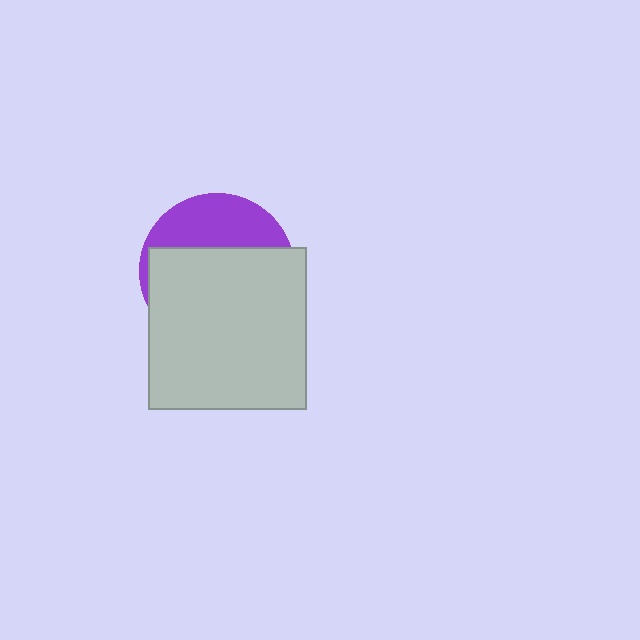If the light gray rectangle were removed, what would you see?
You would see the complete purple circle.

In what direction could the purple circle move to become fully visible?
The purple circle could move up. That would shift it out from behind the light gray rectangle entirely.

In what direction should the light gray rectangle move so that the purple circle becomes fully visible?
The light gray rectangle should move down. That is the shortest direction to clear the overlap and leave the purple circle fully visible.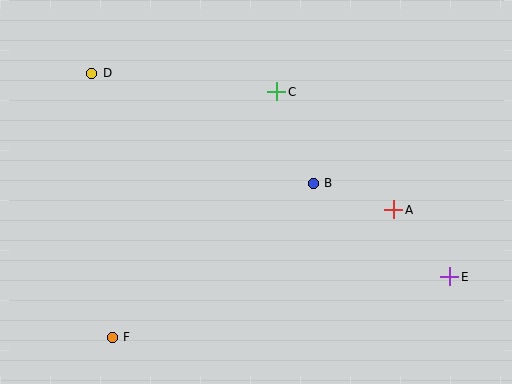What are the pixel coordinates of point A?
Point A is at (394, 210).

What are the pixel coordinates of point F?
Point F is at (112, 337).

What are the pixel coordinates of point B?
Point B is at (313, 183).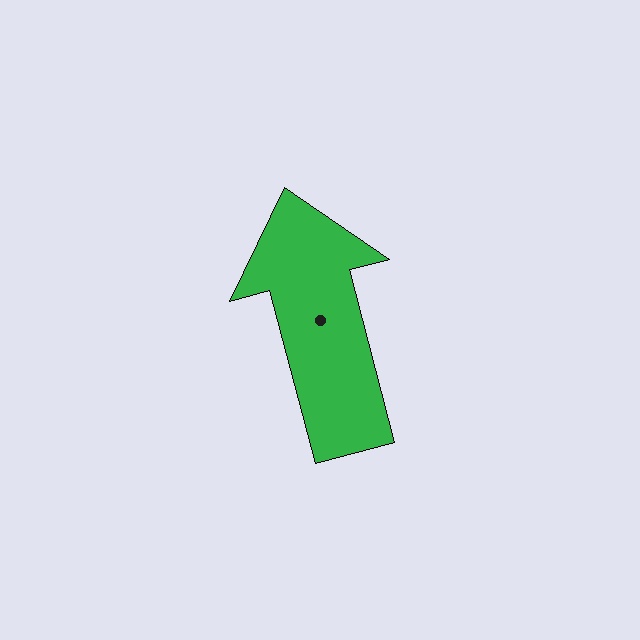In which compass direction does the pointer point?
North.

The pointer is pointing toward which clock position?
Roughly 12 o'clock.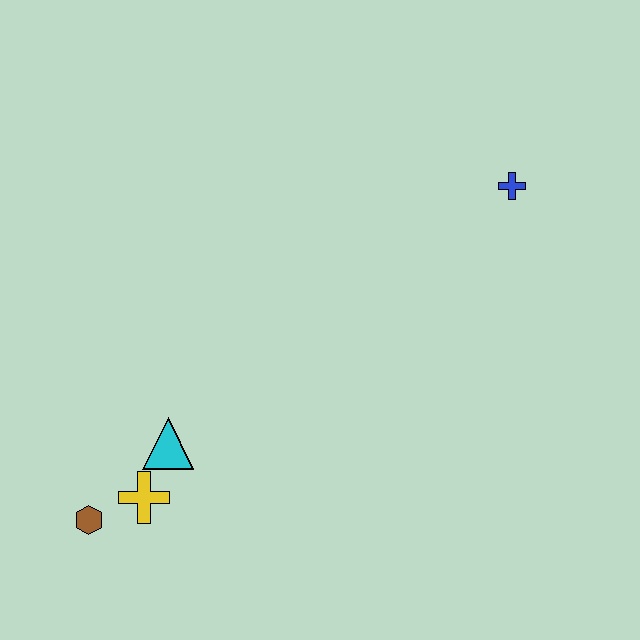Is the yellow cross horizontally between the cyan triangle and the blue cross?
No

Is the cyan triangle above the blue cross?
No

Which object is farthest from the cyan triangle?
The blue cross is farthest from the cyan triangle.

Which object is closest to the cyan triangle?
The yellow cross is closest to the cyan triangle.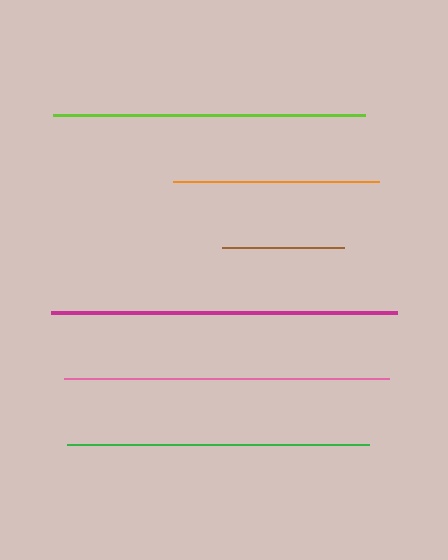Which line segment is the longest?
The magenta line is the longest at approximately 347 pixels.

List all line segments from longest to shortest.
From longest to shortest: magenta, pink, lime, green, orange, brown.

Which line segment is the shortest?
The brown line is the shortest at approximately 121 pixels.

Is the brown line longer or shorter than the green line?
The green line is longer than the brown line.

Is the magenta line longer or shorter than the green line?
The magenta line is longer than the green line.